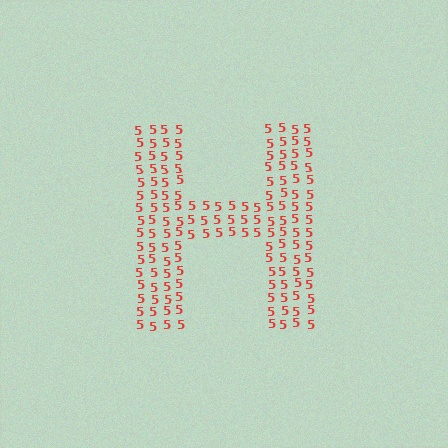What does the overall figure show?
The overall figure shows the letter H.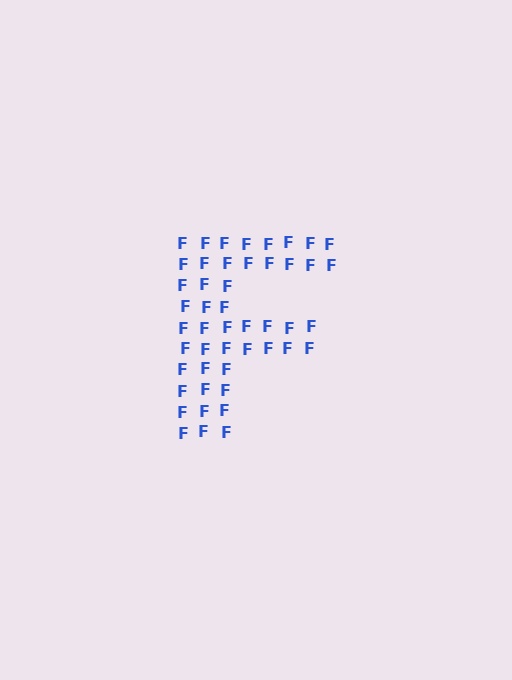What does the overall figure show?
The overall figure shows the letter F.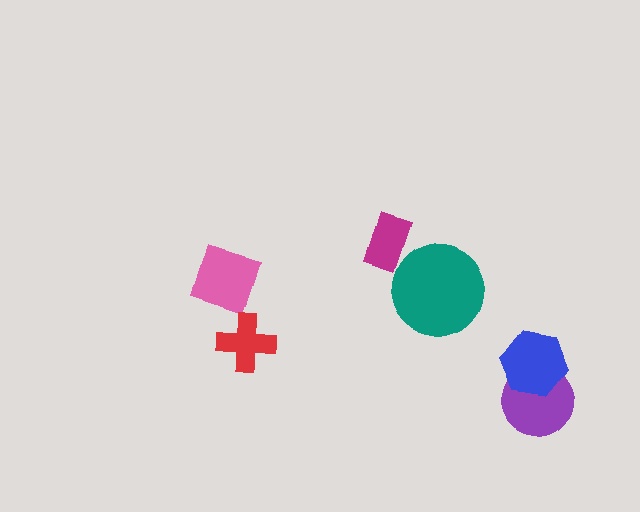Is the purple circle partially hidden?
Yes, it is partially covered by another shape.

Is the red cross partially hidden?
No, no other shape covers it.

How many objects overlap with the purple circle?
1 object overlaps with the purple circle.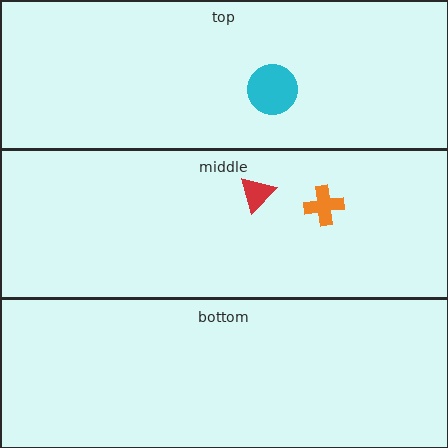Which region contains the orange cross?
The middle region.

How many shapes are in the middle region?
2.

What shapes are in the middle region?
The orange cross, the red triangle.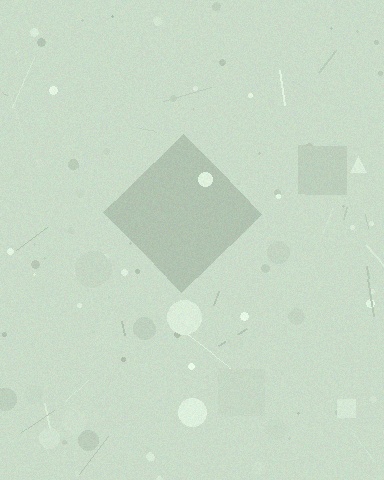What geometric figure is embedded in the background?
A diamond is embedded in the background.